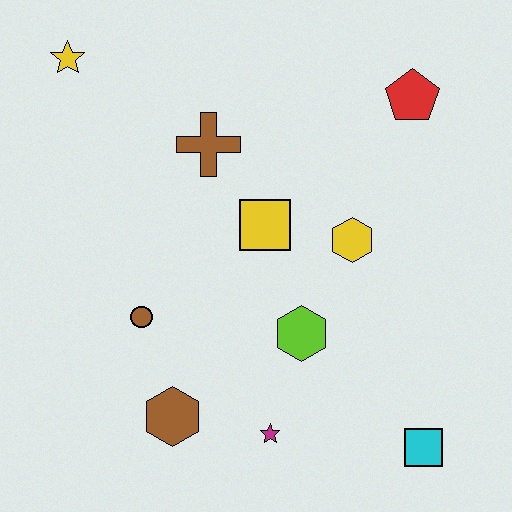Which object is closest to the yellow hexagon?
The yellow square is closest to the yellow hexagon.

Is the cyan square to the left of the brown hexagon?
No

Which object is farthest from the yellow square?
The cyan square is farthest from the yellow square.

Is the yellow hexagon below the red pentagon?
Yes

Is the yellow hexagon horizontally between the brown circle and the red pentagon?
Yes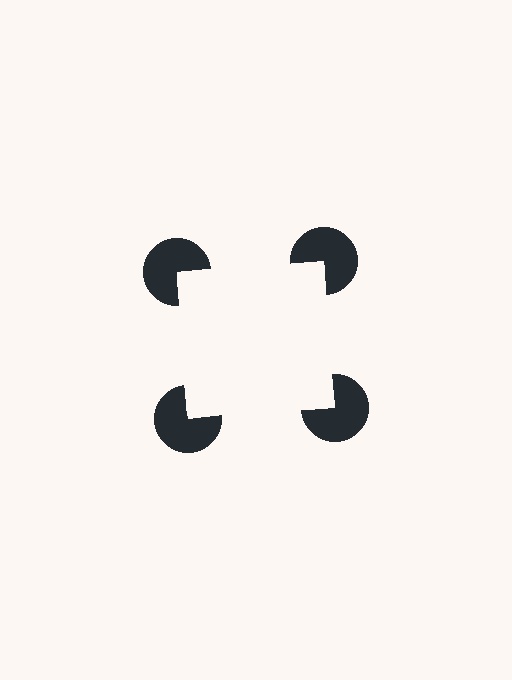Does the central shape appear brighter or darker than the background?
It typically appears slightly brighter than the background, even though no actual brightness change is drawn.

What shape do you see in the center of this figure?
An illusory square — its edges are inferred from the aligned wedge cuts in the pac-man discs, not physically drawn.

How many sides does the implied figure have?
4 sides.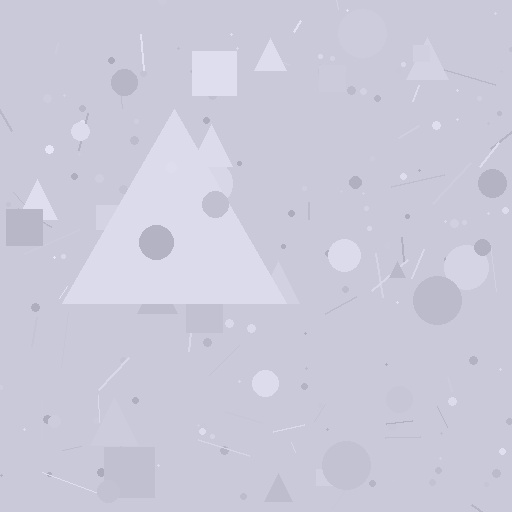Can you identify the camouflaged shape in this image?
The camouflaged shape is a triangle.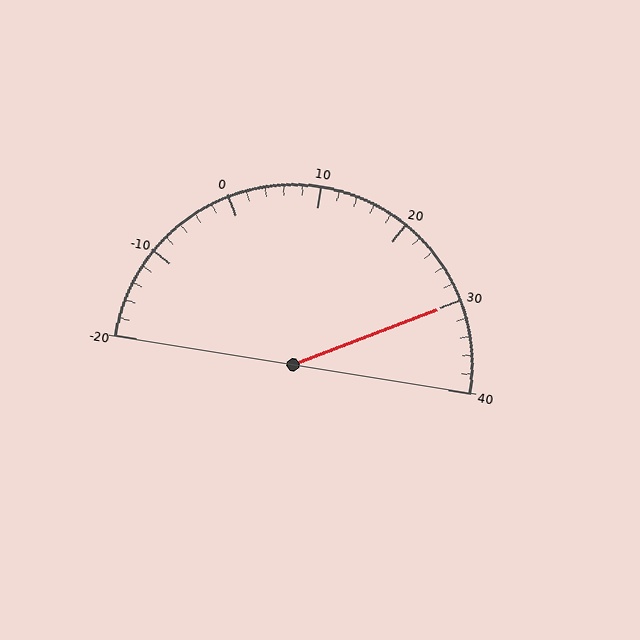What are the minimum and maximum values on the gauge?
The gauge ranges from -20 to 40.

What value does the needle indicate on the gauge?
The needle indicates approximately 30.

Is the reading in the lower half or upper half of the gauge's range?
The reading is in the upper half of the range (-20 to 40).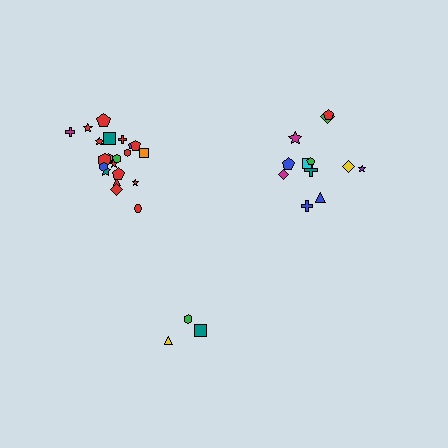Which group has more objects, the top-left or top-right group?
The top-left group.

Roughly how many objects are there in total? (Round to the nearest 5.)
Roughly 35 objects in total.